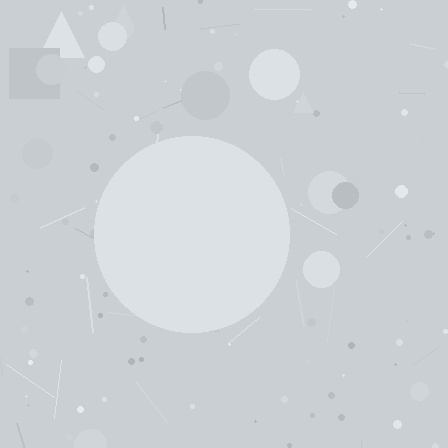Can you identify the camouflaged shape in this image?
The camouflaged shape is a circle.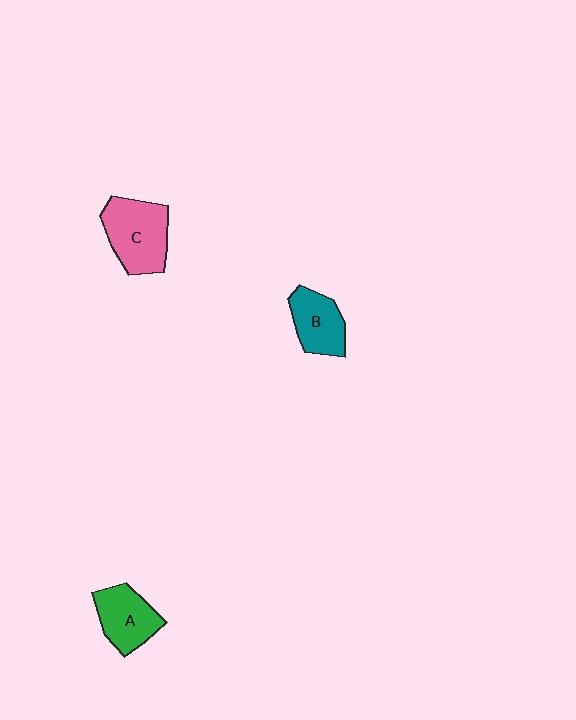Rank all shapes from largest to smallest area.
From largest to smallest: C (pink), A (green), B (teal).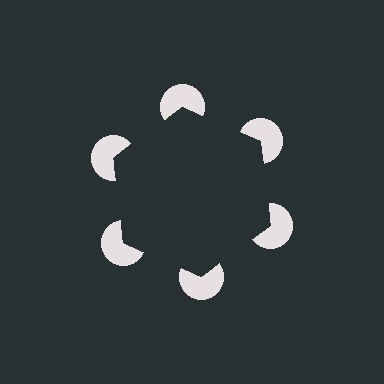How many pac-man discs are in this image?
There are 6 — one at each vertex of the illusory hexagon.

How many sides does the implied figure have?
6 sides.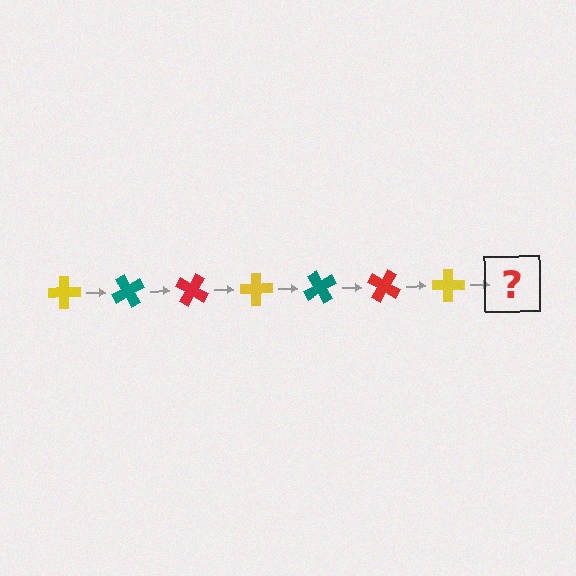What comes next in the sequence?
The next element should be a teal cross, rotated 420 degrees from the start.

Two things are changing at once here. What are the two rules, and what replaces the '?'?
The two rules are that it rotates 60 degrees each step and the color cycles through yellow, teal, and red. The '?' should be a teal cross, rotated 420 degrees from the start.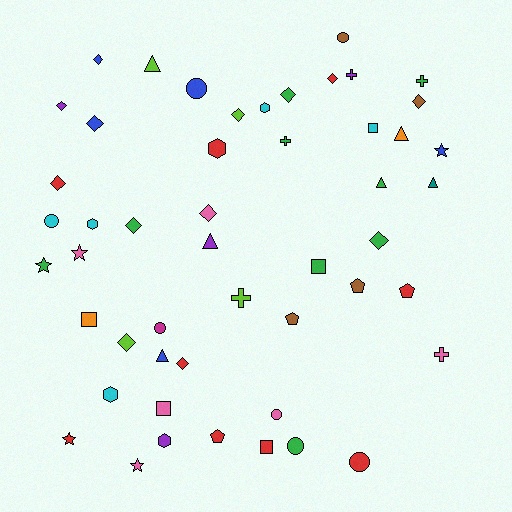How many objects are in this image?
There are 50 objects.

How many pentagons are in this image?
There are 4 pentagons.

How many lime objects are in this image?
There are 4 lime objects.